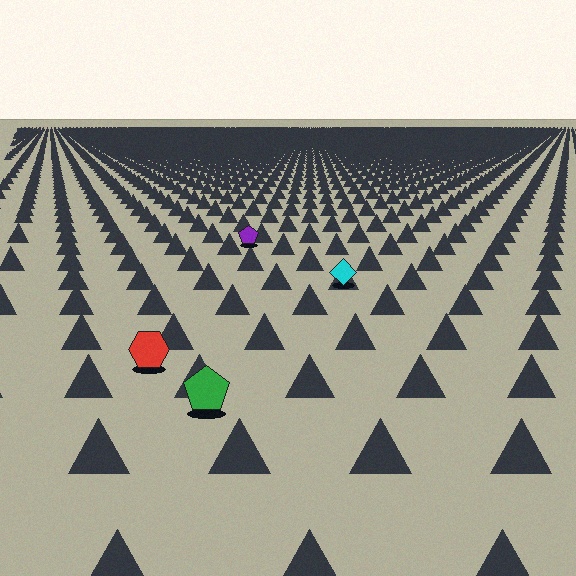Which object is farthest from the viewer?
The purple pentagon is farthest from the viewer. It appears smaller and the ground texture around it is denser.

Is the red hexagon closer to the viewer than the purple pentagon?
Yes. The red hexagon is closer — you can tell from the texture gradient: the ground texture is coarser near it.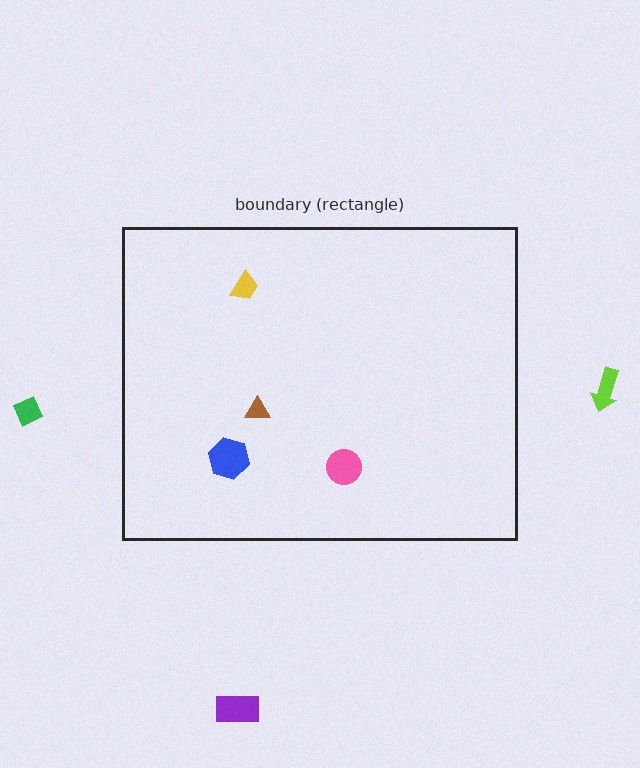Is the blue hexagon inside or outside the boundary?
Inside.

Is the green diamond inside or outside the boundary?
Outside.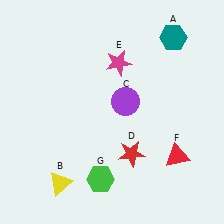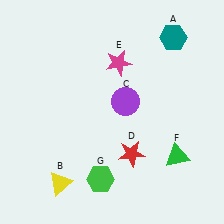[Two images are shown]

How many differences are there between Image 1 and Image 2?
There is 1 difference between the two images.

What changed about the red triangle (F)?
In Image 1, F is red. In Image 2, it changed to green.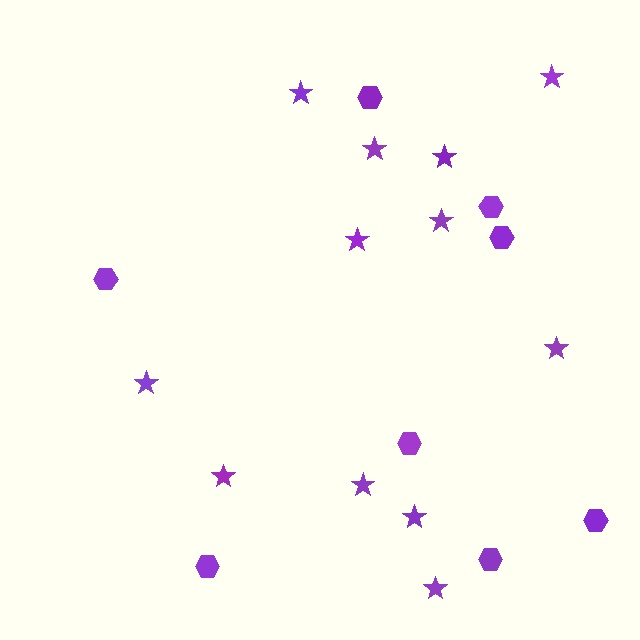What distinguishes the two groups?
There are 2 groups: one group of hexagons (8) and one group of stars (12).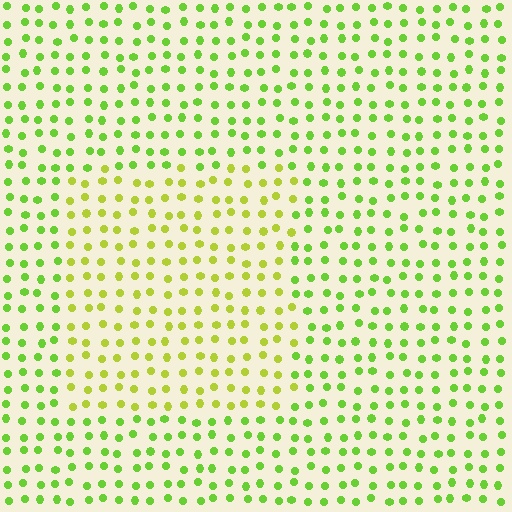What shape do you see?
I see a rectangle.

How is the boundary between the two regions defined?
The boundary is defined purely by a slight shift in hue (about 27 degrees). Spacing, size, and orientation are identical on both sides.